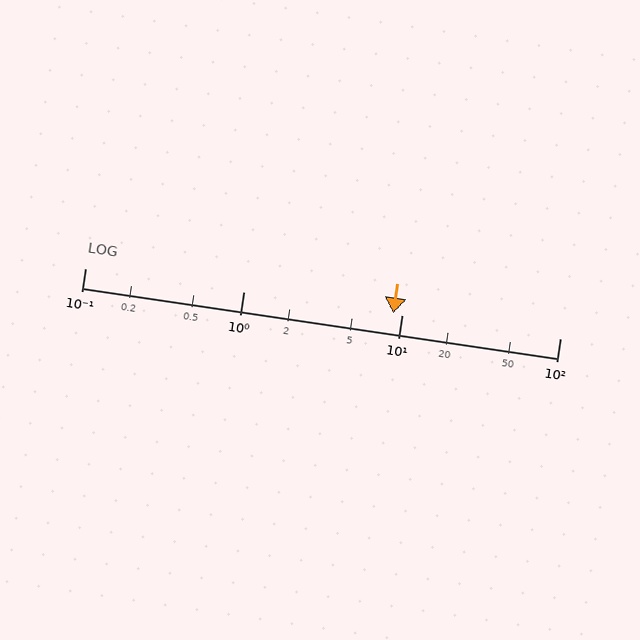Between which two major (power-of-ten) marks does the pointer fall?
The pointer is between 1 and 10.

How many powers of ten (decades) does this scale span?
The scale spans 3 decades, from 0.1 to 100.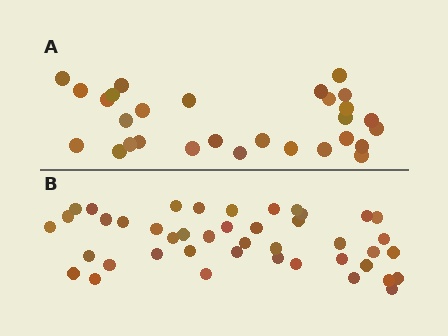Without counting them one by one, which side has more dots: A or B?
Region B (the bottom region) has more dots.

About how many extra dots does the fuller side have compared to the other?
Region B has approximately 15 more dots than region A.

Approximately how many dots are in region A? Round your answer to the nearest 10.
About 30 dots. (The exact count is 29, which rounds to 30.)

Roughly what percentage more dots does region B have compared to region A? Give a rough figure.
About 50% more.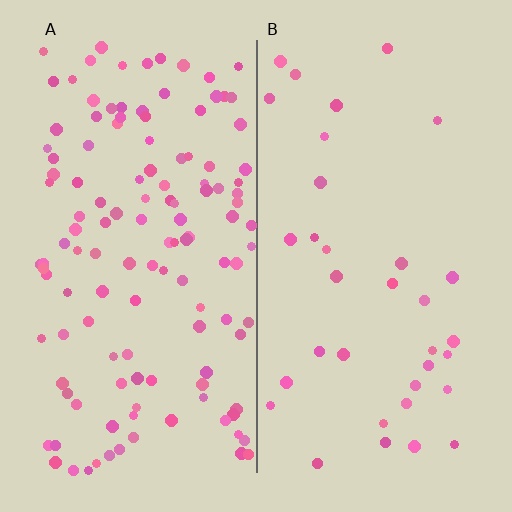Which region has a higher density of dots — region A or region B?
A (the left).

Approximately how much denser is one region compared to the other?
Approximately 3.7× — region A over region B.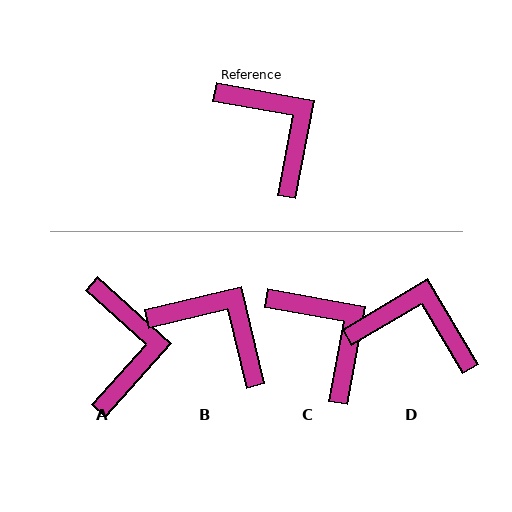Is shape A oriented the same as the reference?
No, it is off by about 31 degrees.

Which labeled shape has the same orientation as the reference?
C.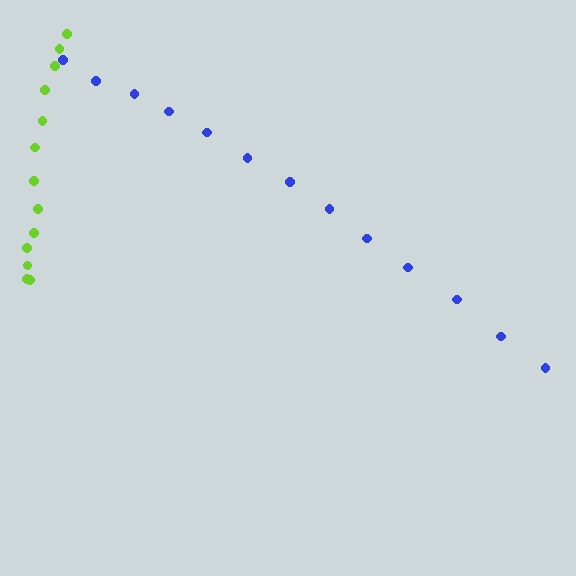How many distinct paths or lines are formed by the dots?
There are 2 distinct paths.